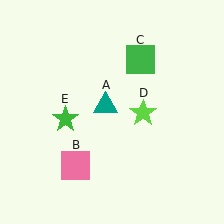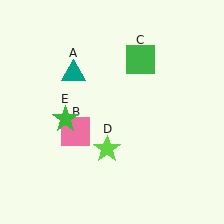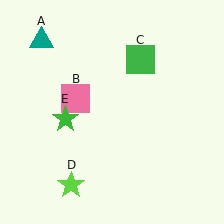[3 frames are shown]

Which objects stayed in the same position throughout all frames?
Green square (object C) and green star (object E) remained stationary.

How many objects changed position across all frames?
3 objects changed position: teal triangle (object A), pink square (object B), lime star (object D).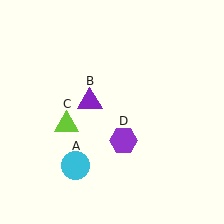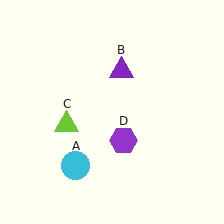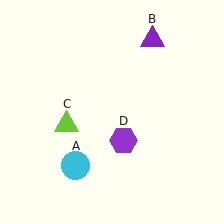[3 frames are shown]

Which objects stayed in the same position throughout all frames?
Cyan circle (object A) and lime triangle (object C) and purple hexagon (object D) remained stationary.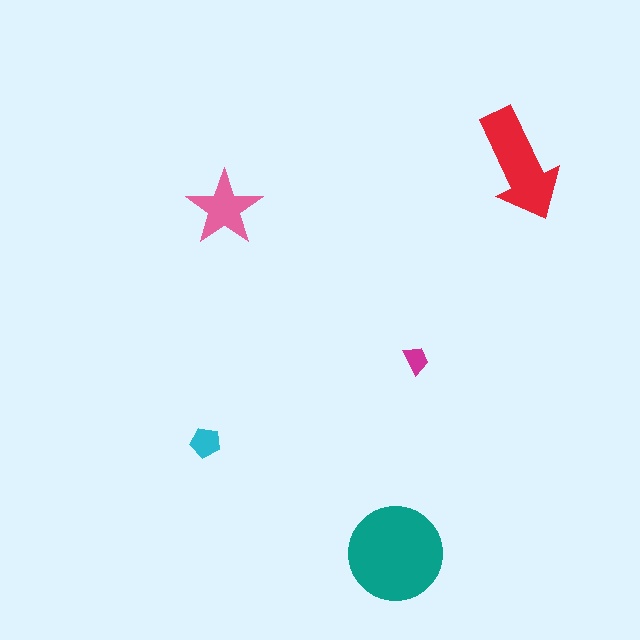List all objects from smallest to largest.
The magenta trapezoid, the cyan pentagon, the pink star, the red arrow, the teal circle.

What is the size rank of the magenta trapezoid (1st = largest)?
5th.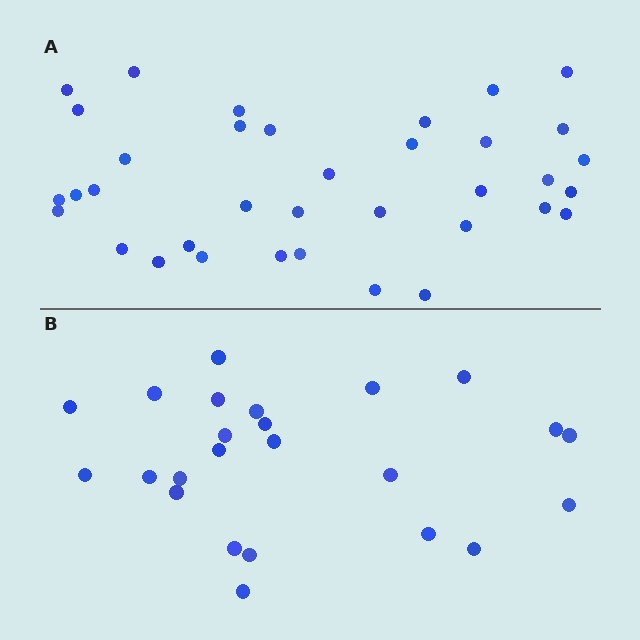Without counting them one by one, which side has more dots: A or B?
Region A (the top region) has more dots.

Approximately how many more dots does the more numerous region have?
Region A has roughly 12 or so more dots than region B.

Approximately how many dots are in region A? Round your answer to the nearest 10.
About 40 dots. (The exact count is 36, which rounds to 40.)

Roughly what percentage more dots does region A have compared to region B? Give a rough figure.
About 50% more.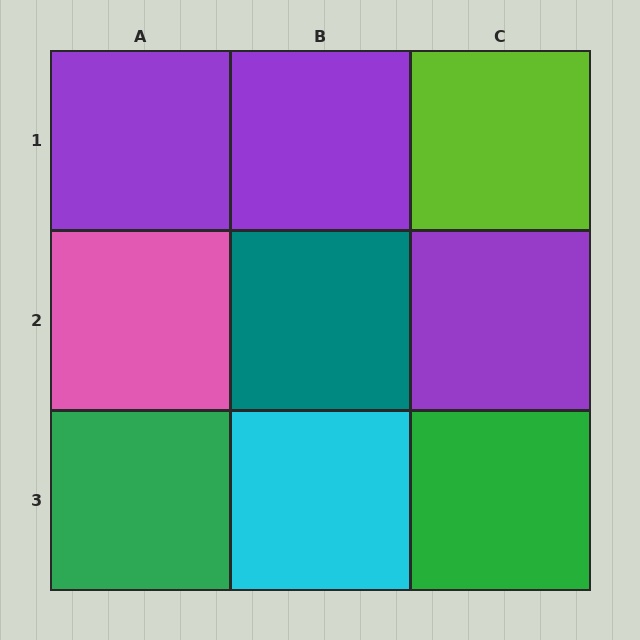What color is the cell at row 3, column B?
Cyan.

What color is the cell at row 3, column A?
Green.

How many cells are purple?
3 cells are purple.